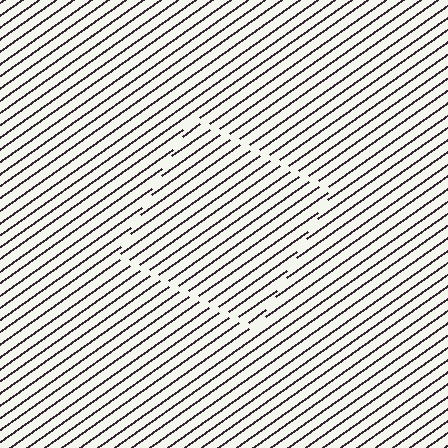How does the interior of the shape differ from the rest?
The interior of the shape contains the same grating, shifted by half a period — the contour is defined by the phase discontinuity where line-ends from the inner and outer gratings abut.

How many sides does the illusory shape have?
4 sides — the line-ends trace a square.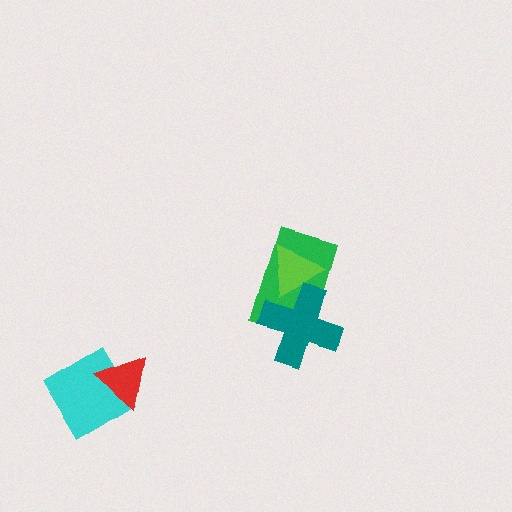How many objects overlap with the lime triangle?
2 objects overlap with the lime triangle.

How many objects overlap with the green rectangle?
2 objects overlap with the green rectangle.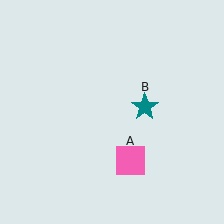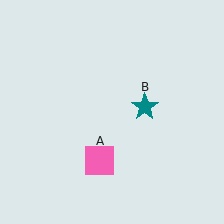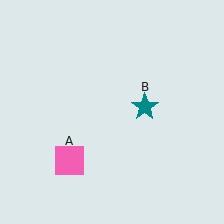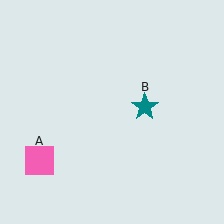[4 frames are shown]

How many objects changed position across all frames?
1 object changed position: pink square (object A).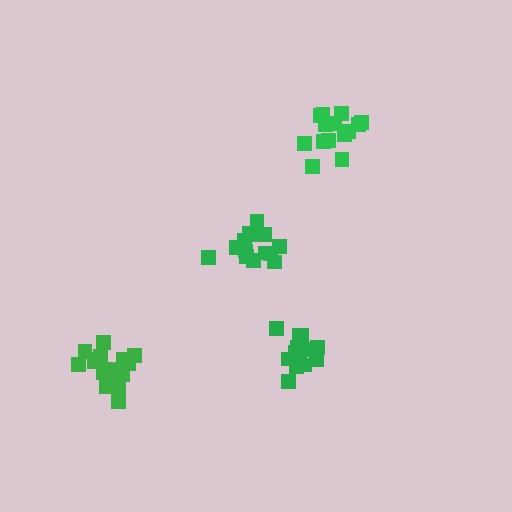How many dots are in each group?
Group 1: 18 dots, Group 2: 14 dots, Group 3: 13 dots, Group 4: 14 dots (59 total).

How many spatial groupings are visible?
There are 4 spatial groupings.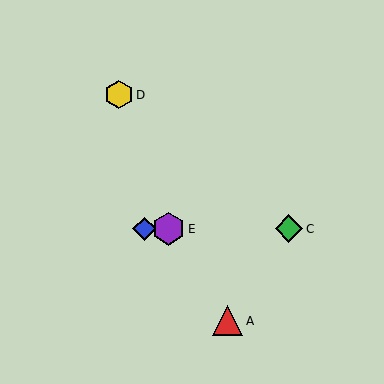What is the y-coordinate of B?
Object B is at y≈229.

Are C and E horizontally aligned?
Yes, both are at y≈229.